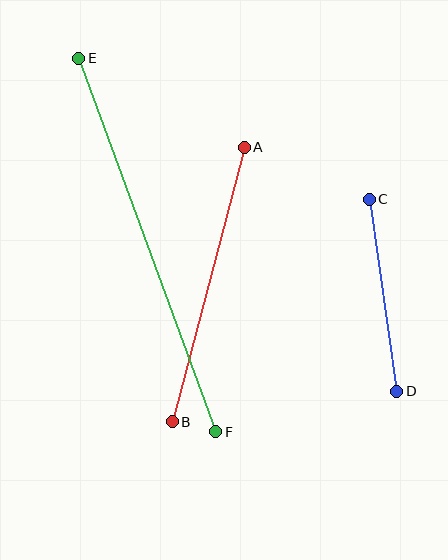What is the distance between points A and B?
The distance is approximately 284 pixels.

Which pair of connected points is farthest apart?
Points E and F are farthest apart.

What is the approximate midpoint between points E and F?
The midpoint is at approximately (147, 245) pixels.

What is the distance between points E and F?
The distance is approximately 398 pixels.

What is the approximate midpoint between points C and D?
The midpoint is at approximately (383, 295) pixels.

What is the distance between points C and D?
The distance is approximately 194 pixels.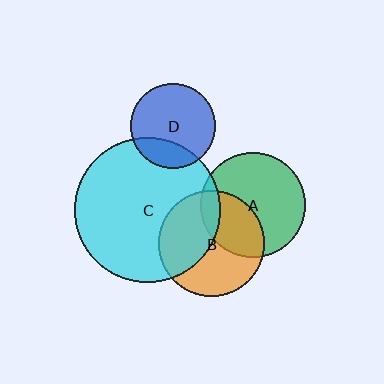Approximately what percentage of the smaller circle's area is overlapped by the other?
Approximately 10%.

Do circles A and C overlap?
Yes.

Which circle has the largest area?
Circle C (cyan).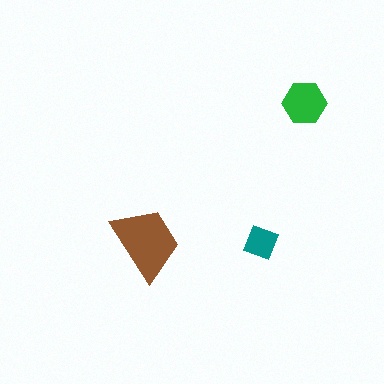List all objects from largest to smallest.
The brown trapezoid, the green hexagon, the teal diamond.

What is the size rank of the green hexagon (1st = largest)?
2nd.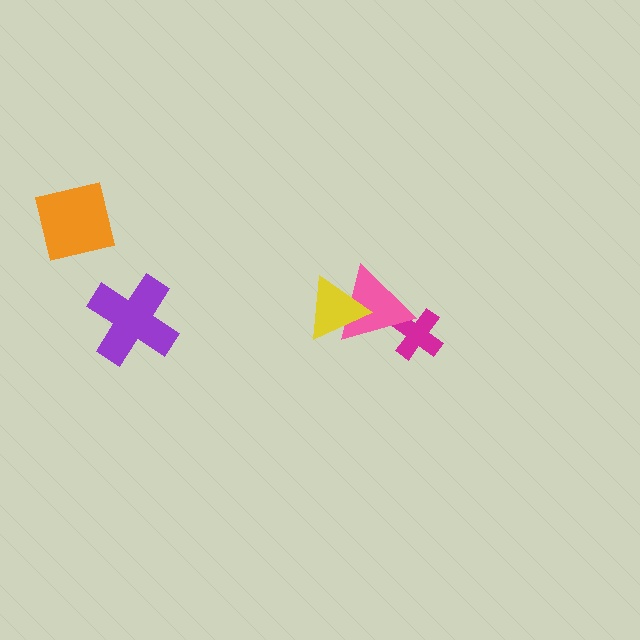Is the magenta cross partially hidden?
Yes, it is partially covered by another shape.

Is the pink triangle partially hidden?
Yes, it is partially covered by another shape.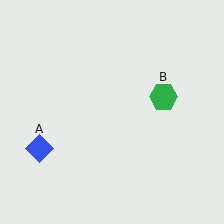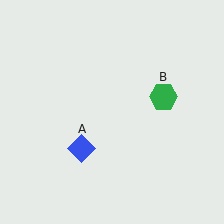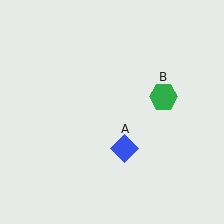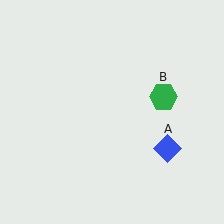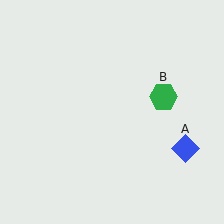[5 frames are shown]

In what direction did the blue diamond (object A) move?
The blue diamond (object A) moved right.